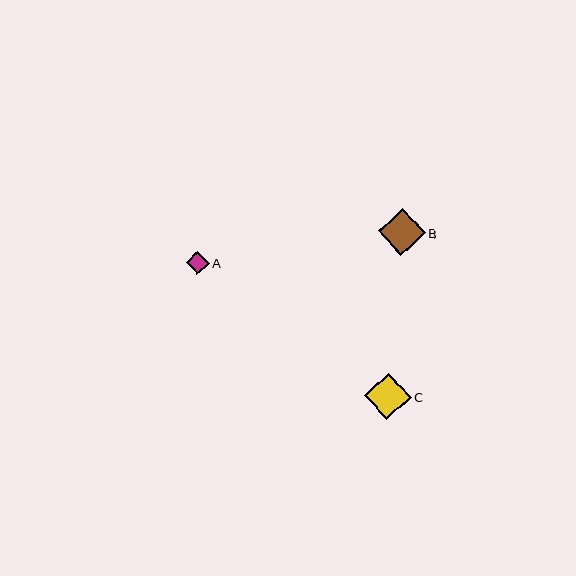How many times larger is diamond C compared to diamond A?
Diamond C is approximately 2.0 times the size of diamond A.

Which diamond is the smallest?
Diamond A is the smallest with a size of approximately 23 pixels.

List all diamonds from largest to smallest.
From largest to smallest: B, C, A.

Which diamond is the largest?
Diamond B is the largest with a size of approximately 47 pixels.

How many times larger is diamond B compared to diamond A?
Diamond B is approximately 2.1 times the size of diamond A.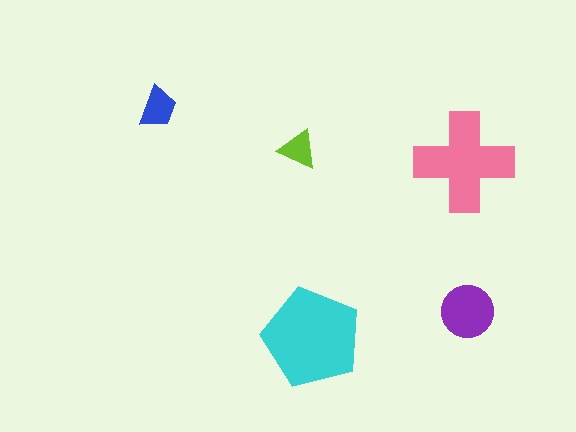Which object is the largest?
The cyan pentagon.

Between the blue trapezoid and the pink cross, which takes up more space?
The pink cross.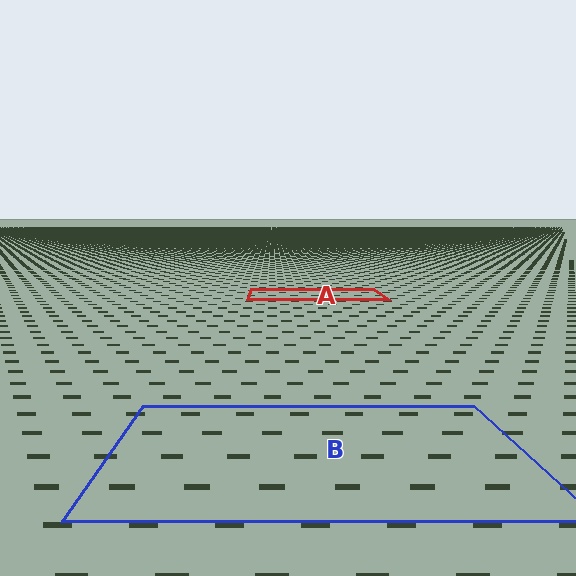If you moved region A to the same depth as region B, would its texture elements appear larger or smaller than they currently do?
They would appear larger. At a closer depth, the same texture elements are projected at a bigger on-screen size.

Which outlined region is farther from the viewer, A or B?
Region A is farther from the viewer — the texture elements inside it appear smaller and more densely packed.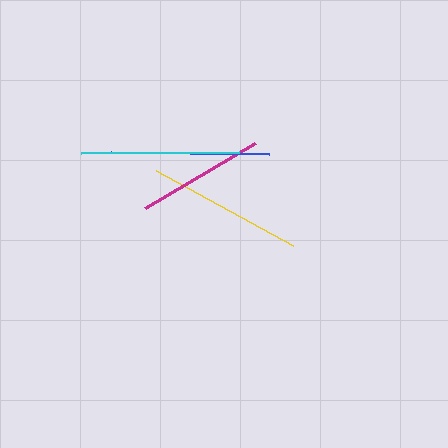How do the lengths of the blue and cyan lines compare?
The blue and cyan lines are approximately the same length.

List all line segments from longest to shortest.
From longest to shortest: blue, cyan, yellow, magenta.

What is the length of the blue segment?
The blue segment is approximately 158 pixels long.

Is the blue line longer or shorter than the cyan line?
The blue line is longer than the cyan line.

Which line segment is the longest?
The blue line is the longest at approximately 158 pixels.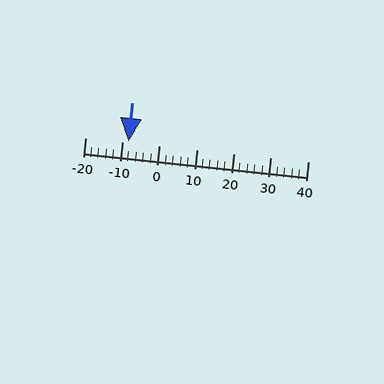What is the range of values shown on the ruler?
The ruler shows values from -20 to 40.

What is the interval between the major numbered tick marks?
The major tick marks are spaced 10 units apart.